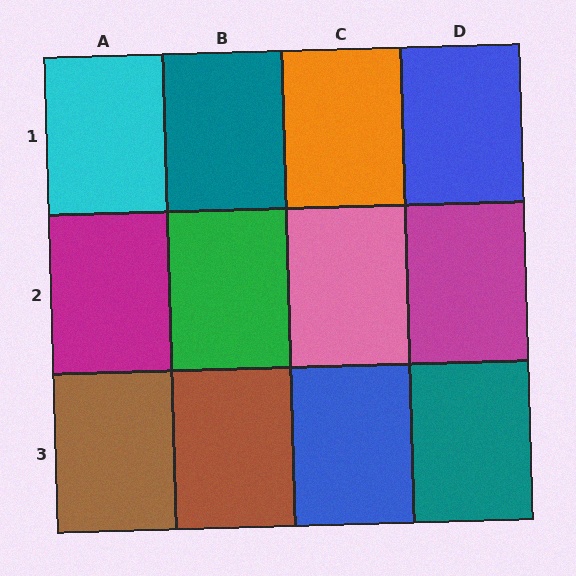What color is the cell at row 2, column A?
Magenta.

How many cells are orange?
1 cell is orange.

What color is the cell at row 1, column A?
Cyan.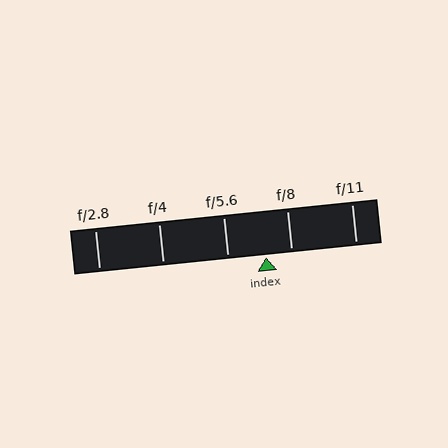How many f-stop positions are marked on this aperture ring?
There are 5 f-stop positions marked.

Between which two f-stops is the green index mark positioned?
The index mark is between f/5.6 and f/8.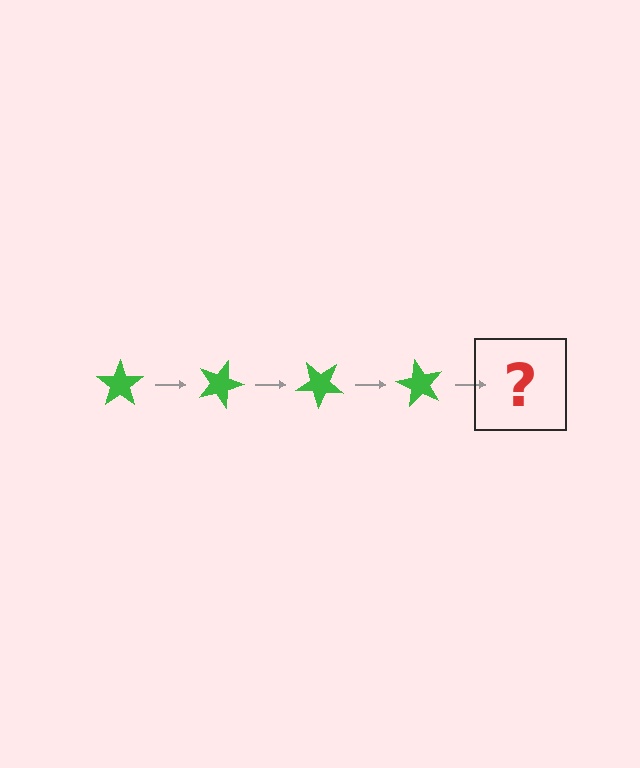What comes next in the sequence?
The next element should be a green star rotated 80 degrees.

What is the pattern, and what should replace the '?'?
The pattern is that the star rotates 20 degrees each step. The '?' should be a green star rotated 80 degrees.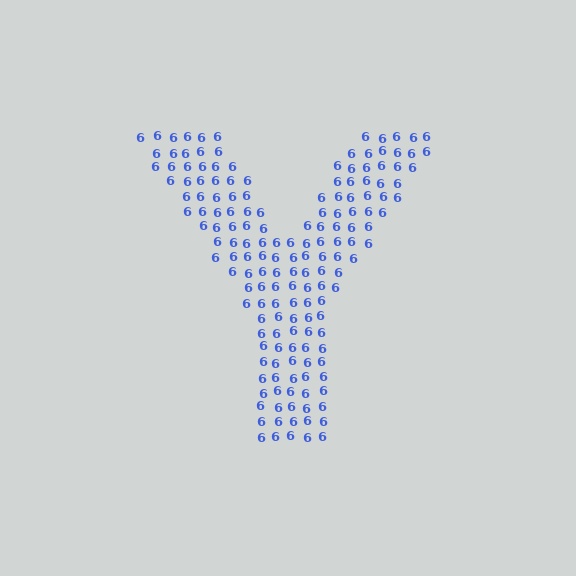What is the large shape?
The large shape is the letter Y.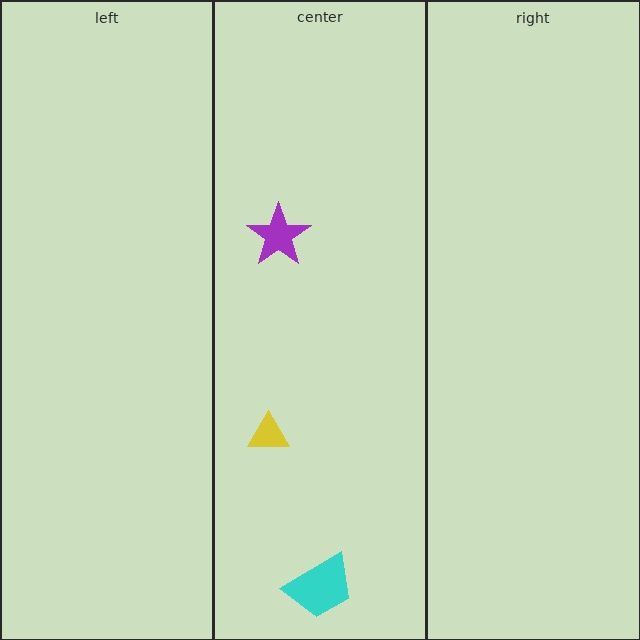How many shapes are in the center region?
3.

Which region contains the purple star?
The center region.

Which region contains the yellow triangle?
The center region.